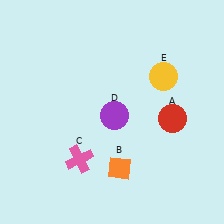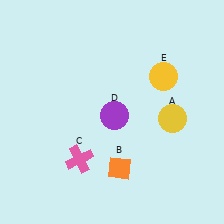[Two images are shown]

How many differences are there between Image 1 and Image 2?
There is 1 difference between the two images.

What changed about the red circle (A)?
In Image 1, A is red. In Image 2, it changed to yellow.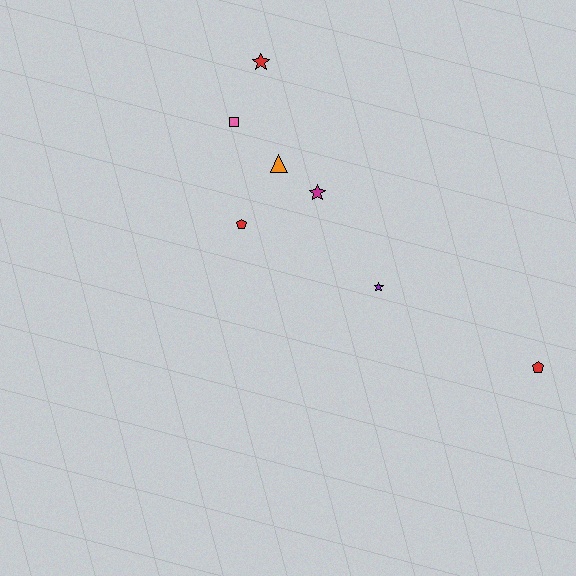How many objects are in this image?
There are 7 objects.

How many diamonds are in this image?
There are no diamonds.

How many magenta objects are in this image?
There is 1 magenta object.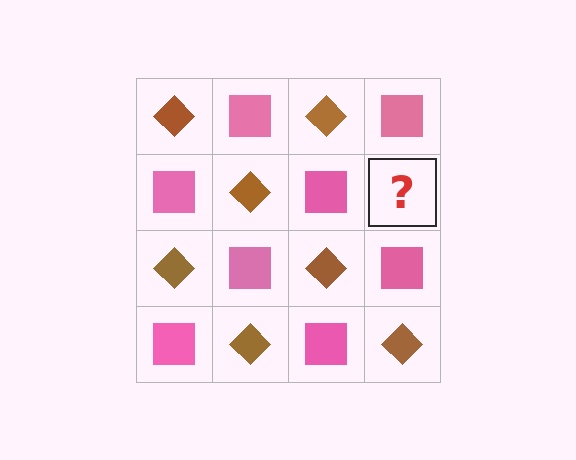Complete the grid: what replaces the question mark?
The question mark should be replaced with a brown diamond.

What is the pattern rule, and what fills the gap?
The rule is that it alternates brown diamond and pink square in a checkerboard pattern. The gap should be filled with a brown diamond.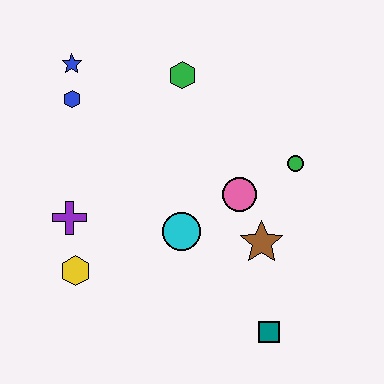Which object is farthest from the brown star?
The blue star is farthest from the brown star.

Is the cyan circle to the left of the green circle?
Yes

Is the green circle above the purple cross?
Yes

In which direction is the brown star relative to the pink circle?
The brown star is below the pink circle.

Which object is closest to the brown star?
The pink circle is closest to the brown star.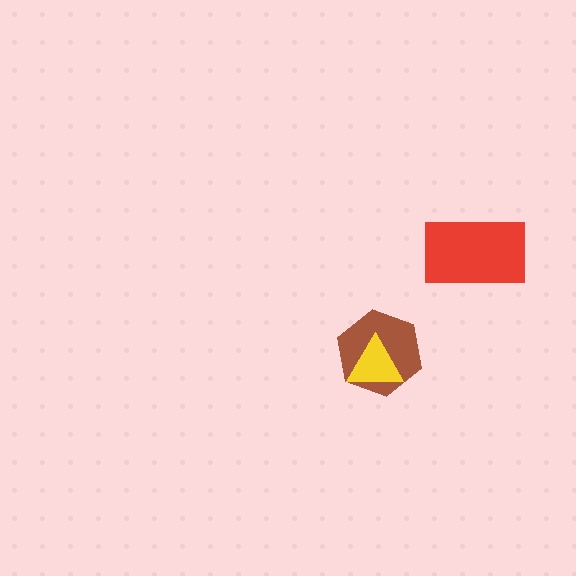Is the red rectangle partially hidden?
No, no other shape covers it.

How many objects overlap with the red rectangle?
0 objects overlap with the red rectangle.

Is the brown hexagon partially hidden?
Yes, it is partially covered by another shape.